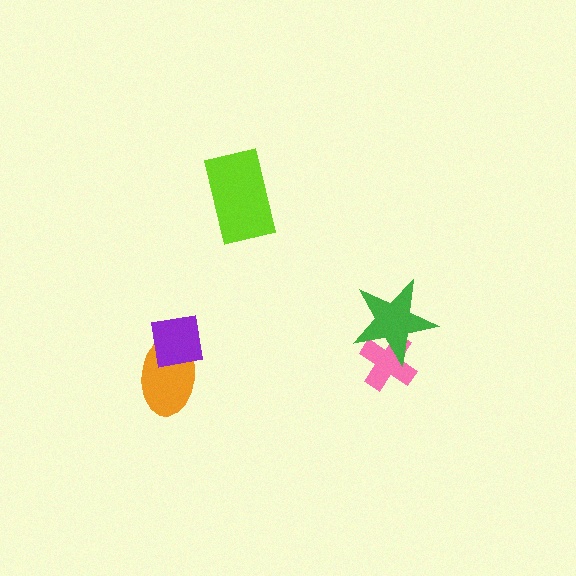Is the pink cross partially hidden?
Yes, it is partially covered by another shape.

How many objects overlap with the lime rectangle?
0 objects overlap with the lime rectangle.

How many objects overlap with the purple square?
1 object overlaps with the purple square.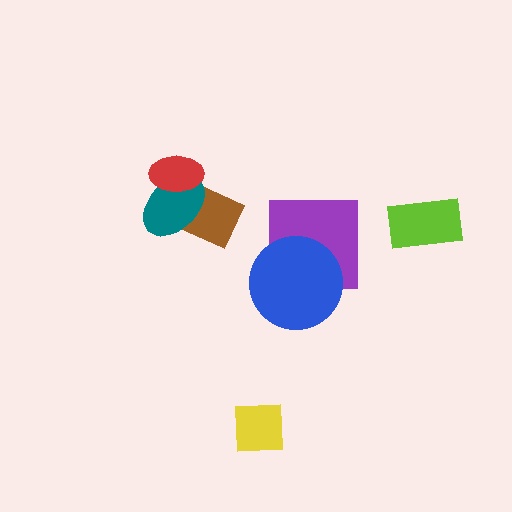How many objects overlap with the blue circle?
1 object overlaps with the blue circle.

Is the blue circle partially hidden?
No, no other shape covers it.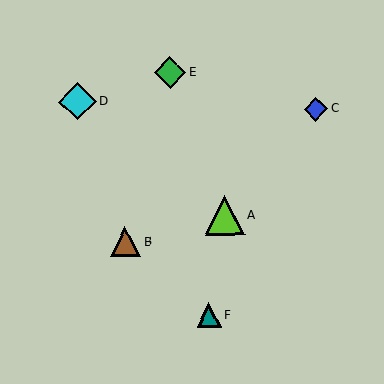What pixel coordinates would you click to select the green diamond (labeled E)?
Click at (170, 72) to select the green diamond E.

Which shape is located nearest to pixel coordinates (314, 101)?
The blue diamond (labeled C) at (316, 109) is nearest to that location.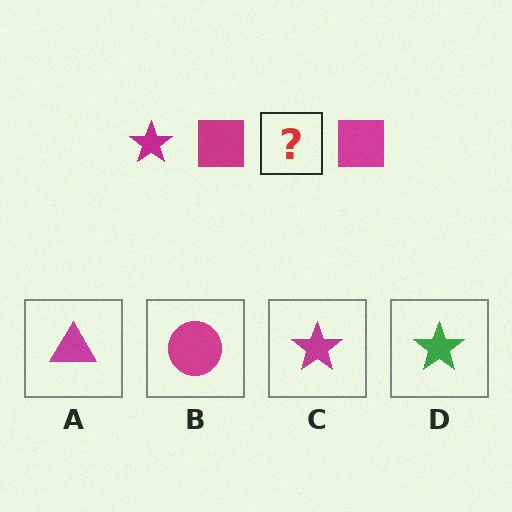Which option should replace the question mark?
Option C.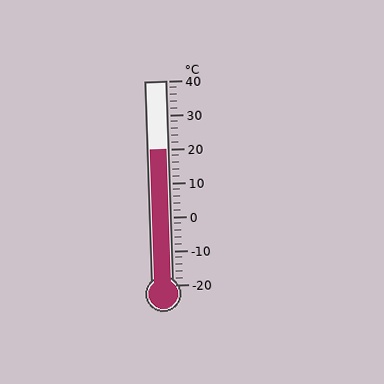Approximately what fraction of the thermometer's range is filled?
The thermometer is filled to approximately 65% of its range.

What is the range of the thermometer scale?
The thermometer scale ranges from -20°C to 40°C.